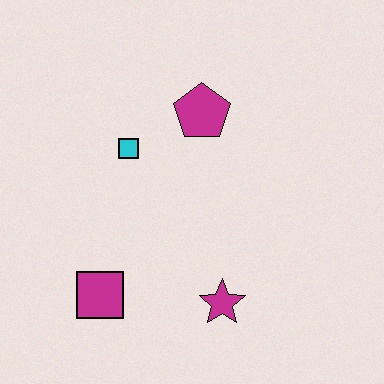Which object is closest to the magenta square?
The magenta star is closest to the magenta square.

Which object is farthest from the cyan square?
The magenta star is farthest from the cyan square.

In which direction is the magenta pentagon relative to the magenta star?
The magenta pentagon is above the magenta star.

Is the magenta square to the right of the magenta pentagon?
No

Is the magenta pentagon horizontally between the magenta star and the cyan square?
Yes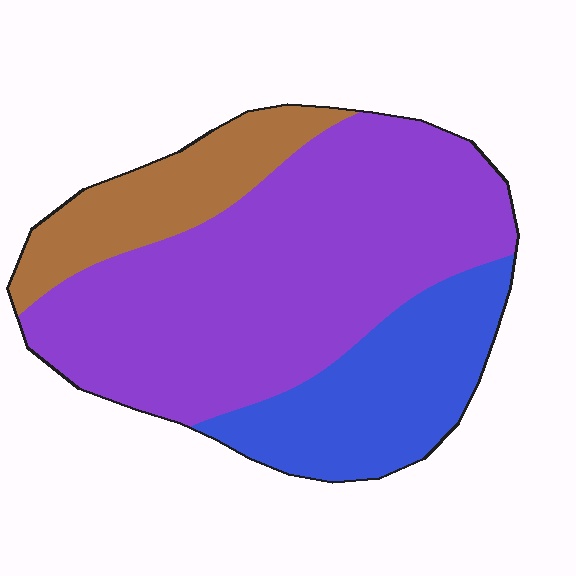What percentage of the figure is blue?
Blue takes up about one quarter (1/4) of the figure.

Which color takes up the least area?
Brown, at roughly 15%.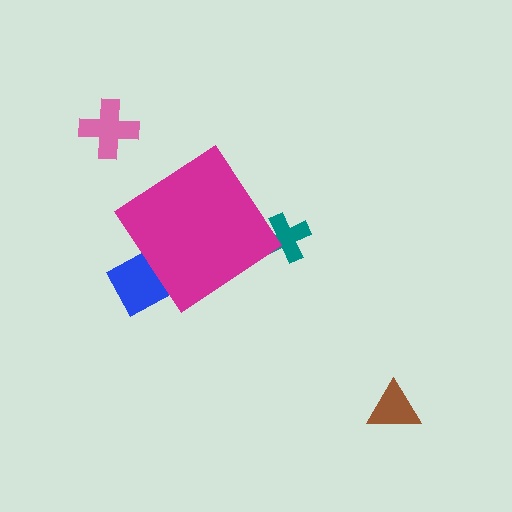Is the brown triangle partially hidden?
No, the brown triangle is fully visible.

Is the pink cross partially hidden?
No, the pink cross is fully visible.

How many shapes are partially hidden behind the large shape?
2 shapes are partially hidden.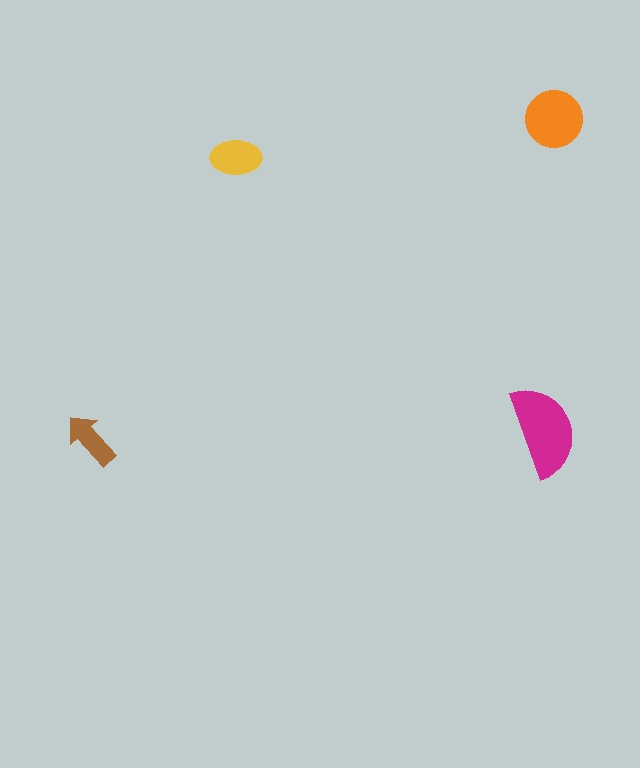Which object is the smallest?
The brown arrow.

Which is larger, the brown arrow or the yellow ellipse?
The yellow ellipse.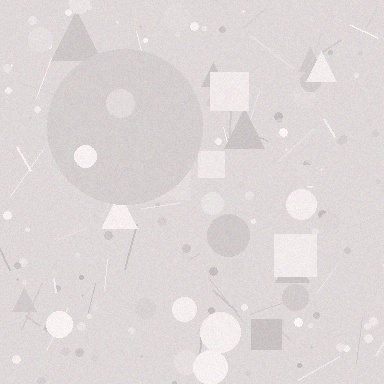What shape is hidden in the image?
A circle is hidden in the image.